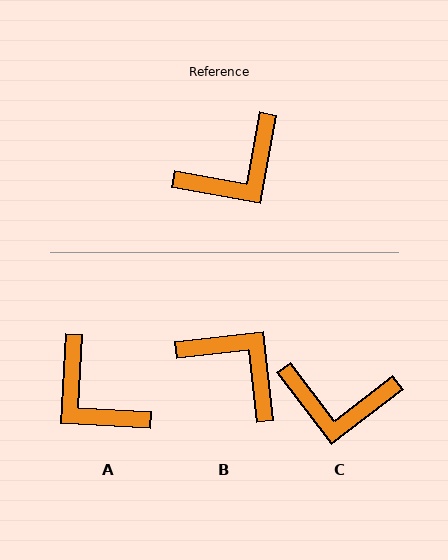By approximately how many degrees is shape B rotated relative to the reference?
Approximately 107 degrees counter-clockwise.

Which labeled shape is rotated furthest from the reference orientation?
B, about 107 degrees away.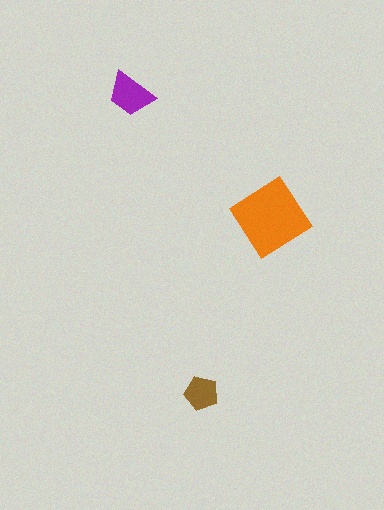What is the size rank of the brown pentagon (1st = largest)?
3rd.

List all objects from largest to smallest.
The orange diamond, the purple trapezoid, the brown pentagon.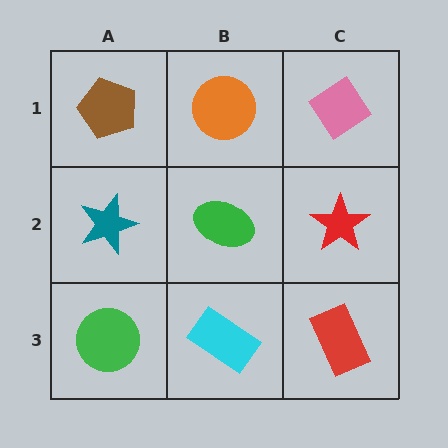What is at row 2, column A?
A teal star.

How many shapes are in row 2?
3 shapes.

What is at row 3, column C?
A red rectangle.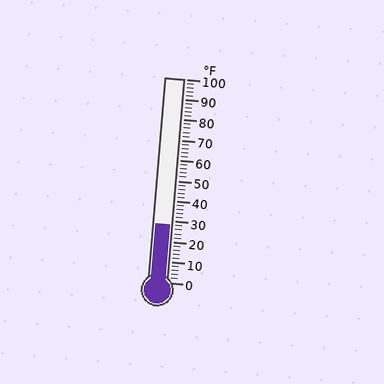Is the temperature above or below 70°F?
The temperature is below 70°F.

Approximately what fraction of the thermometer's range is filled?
The thermometer is filled to approximately 30% of its range.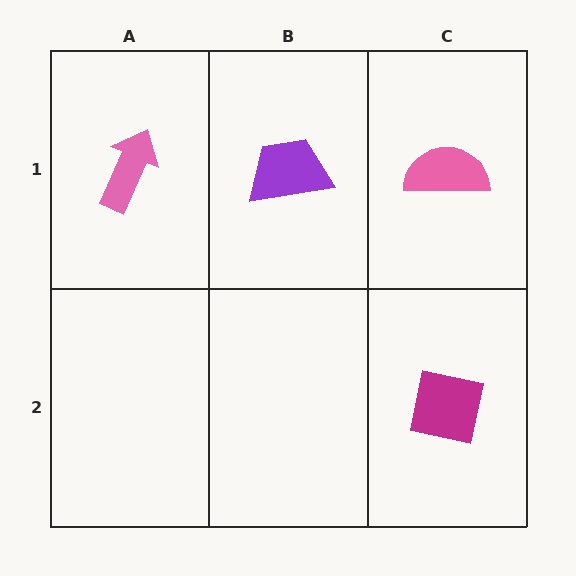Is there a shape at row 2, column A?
No, that cell is empty.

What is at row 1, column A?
A pink arrow.